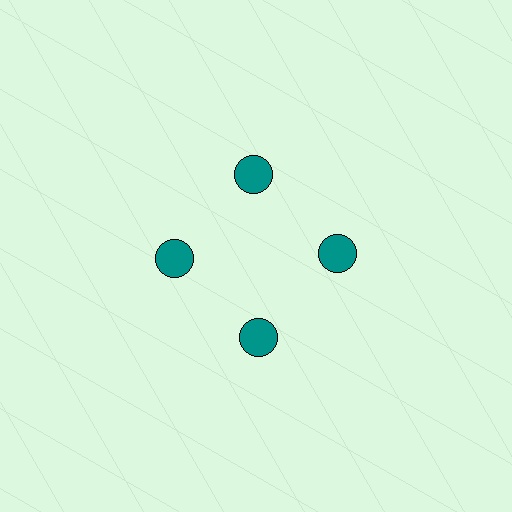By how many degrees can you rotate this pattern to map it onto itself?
The pattern maps onto itself every 90 degrees of rotation.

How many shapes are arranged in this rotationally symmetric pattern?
There are 4 shapes, arranged in 4 groups of 1.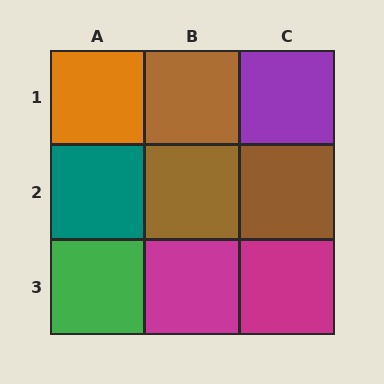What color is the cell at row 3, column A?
Green.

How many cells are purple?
1 cell is purple.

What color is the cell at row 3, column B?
Magenta.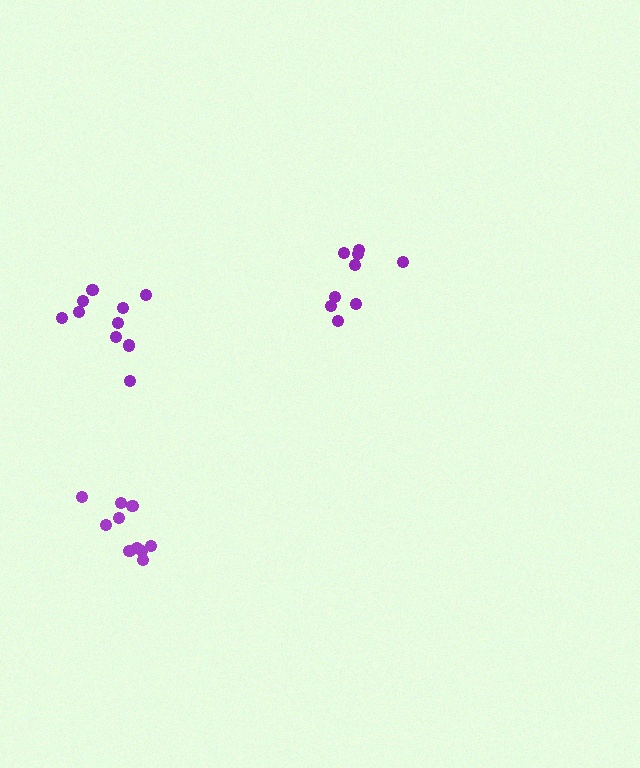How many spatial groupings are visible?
There are 3 spatial groupings.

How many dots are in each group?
Group 1: 9 dots, Group 2: 10 dots, Group 3: 10 dots (29 total).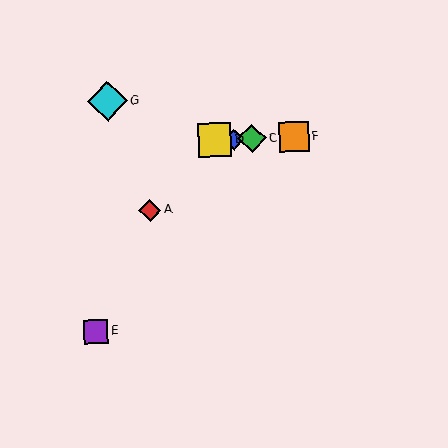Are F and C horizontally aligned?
Yes, both are at y≈137.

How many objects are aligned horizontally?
4 objects (B, C, D, F) are aligned horizontally.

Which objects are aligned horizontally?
Objects B, C, D, F are aligned horizontally.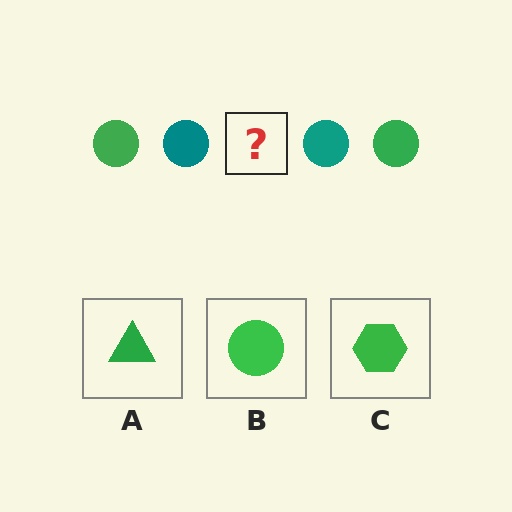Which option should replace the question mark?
Option B.